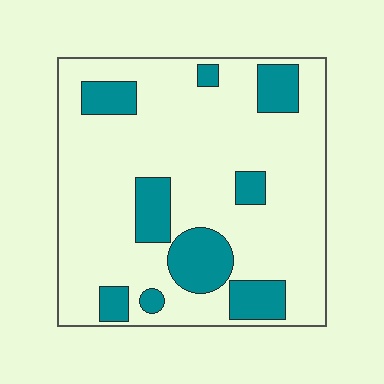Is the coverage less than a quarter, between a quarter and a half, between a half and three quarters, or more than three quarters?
Less than a quarter.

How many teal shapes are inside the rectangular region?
9.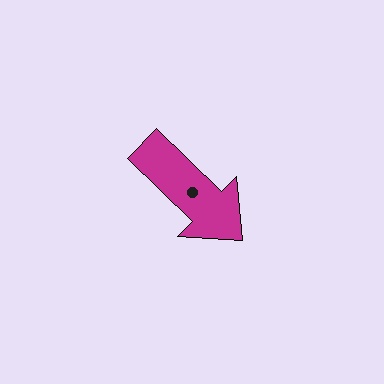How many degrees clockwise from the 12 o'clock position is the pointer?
Approximately 134 degrees.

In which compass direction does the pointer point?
Southeast.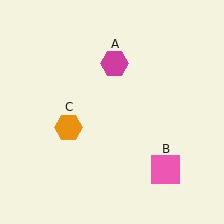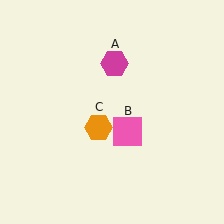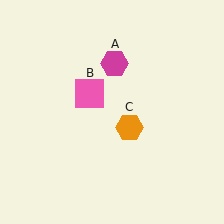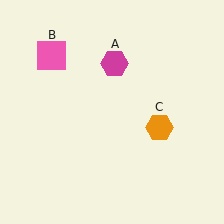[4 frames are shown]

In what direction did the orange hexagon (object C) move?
The orange hexagon (object C) moved right.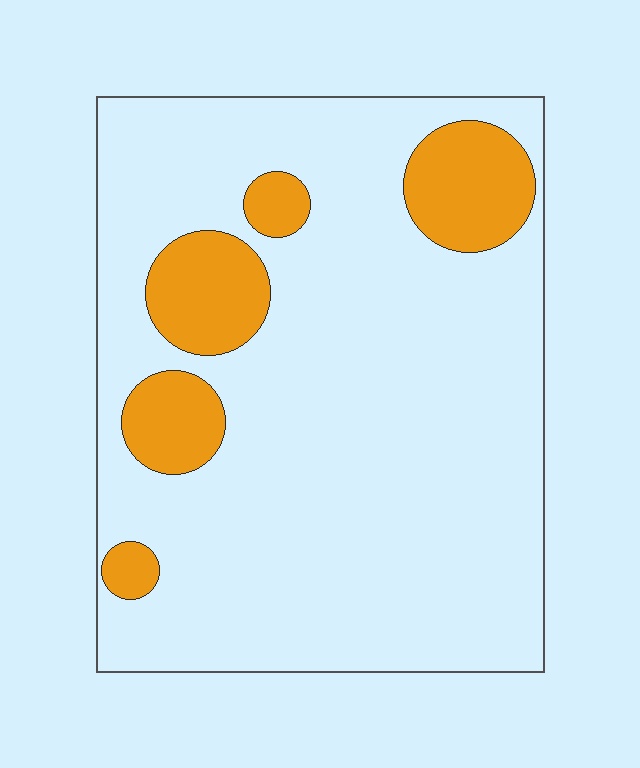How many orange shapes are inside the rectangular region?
5.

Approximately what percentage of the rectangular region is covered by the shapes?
Approximately 15%.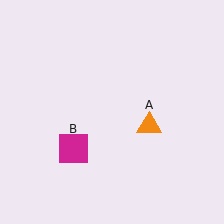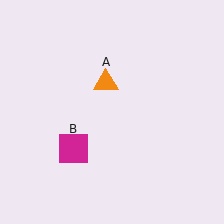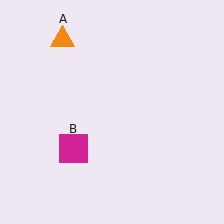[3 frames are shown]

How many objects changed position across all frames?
1 object changed position: orange triangle (object A).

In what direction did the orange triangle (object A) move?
The orange triangle (object A) moved up and to the left.